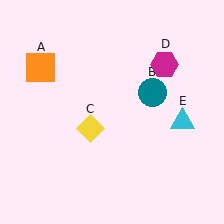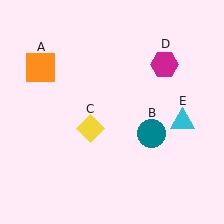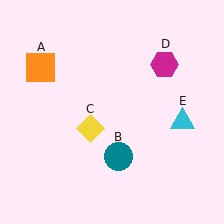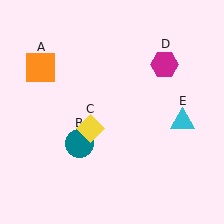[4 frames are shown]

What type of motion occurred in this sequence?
The teal circle (object B) rotated clockwise around the center of the scene.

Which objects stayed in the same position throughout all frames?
Orange square (object A) and yellow diamond (object C) and magenta hexagon (object D) and cyan triangle (object E) remained stationary.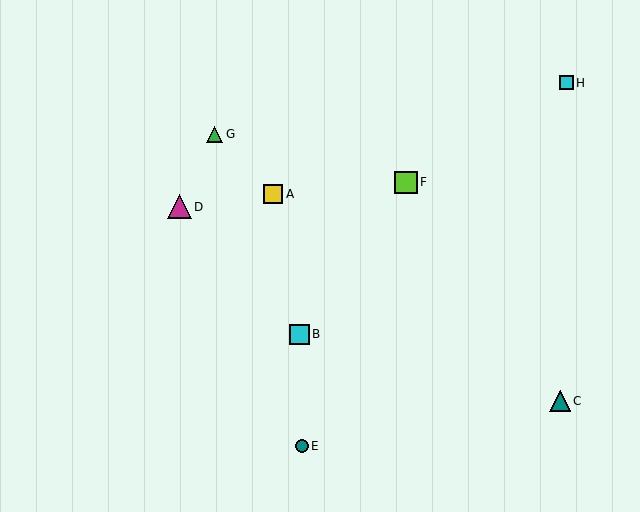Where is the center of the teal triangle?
The center of the teal triangle is at (560, 401).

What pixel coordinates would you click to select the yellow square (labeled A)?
Click at (273, 194) to select the yellow square A.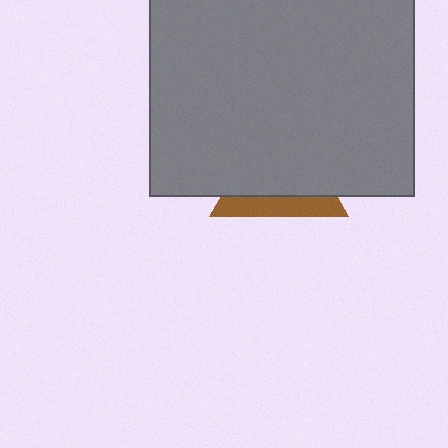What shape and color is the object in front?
The object in front is a gray rectangle.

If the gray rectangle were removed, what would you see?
You would see the complete brown triangle.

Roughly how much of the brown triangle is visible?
A small part of it is visible (roughly 30%).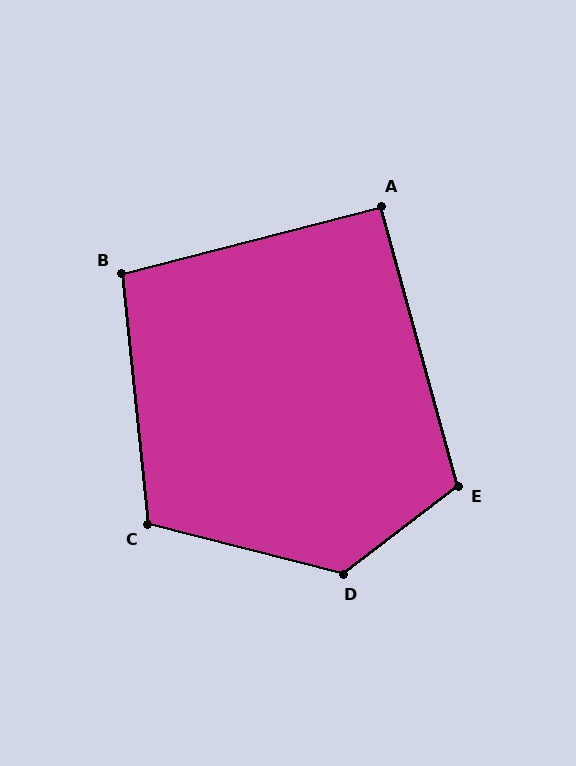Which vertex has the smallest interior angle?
A, at approximately 91 degrees.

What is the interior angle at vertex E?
Approximately 112 degrees (obtuse).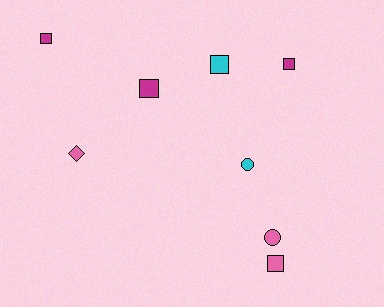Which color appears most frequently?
Pink, with 3 objects.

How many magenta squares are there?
There are 3 magenta squares.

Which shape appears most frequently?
Square, with 5 objects.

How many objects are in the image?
There are 8 objects.